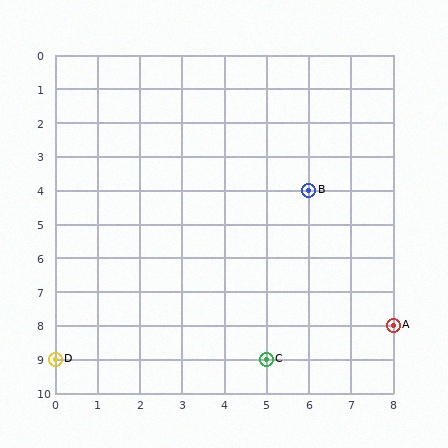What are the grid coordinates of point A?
Point A is at grid coordinates (8, 8).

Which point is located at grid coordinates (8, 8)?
Point A is at (8, 8).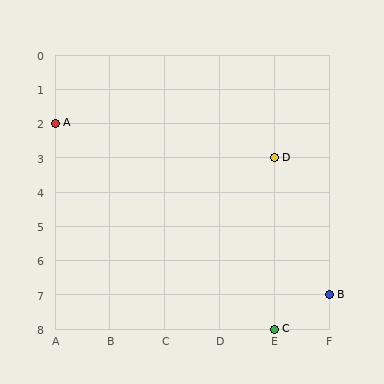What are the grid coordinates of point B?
Point B is at grid coordinates (F, 7).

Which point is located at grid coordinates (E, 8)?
Point C is at (E, 8).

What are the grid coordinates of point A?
Point A is at grid coordinates (A, 2).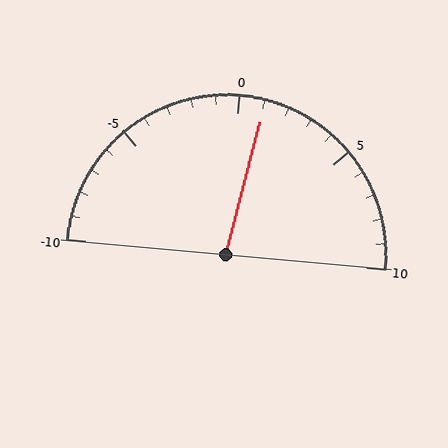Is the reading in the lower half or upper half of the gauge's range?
The reading is in the upper half of the range (-10 to 10).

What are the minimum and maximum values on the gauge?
The gauge ranges from -10 to 10.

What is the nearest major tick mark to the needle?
The nearest major tick mark is 0.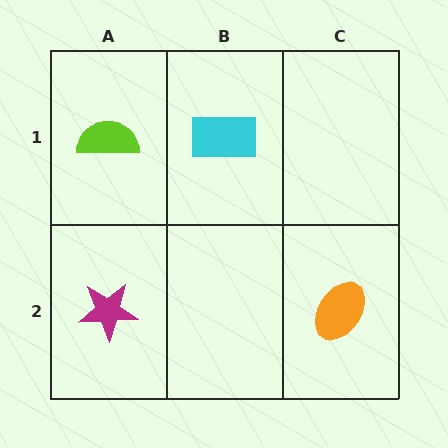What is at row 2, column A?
A magenta star.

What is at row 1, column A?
A lime semicircle.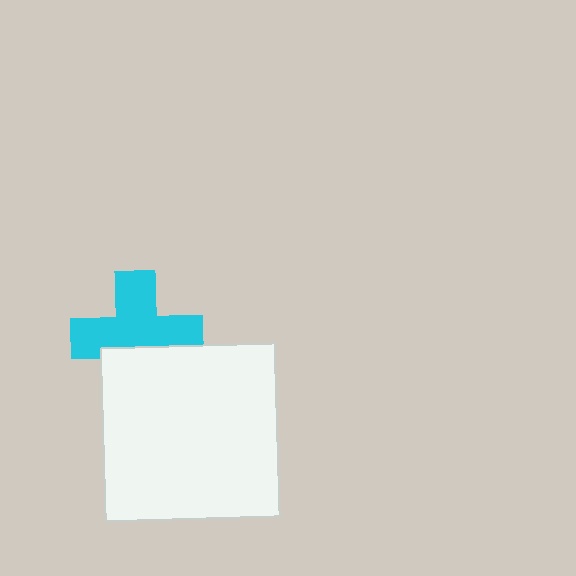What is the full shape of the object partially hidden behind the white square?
The partially hidden object is a cyan cross.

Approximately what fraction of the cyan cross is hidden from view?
Roughly 33% of the cyan cross is hidden behind the white square.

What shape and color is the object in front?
The object in front is a white square.